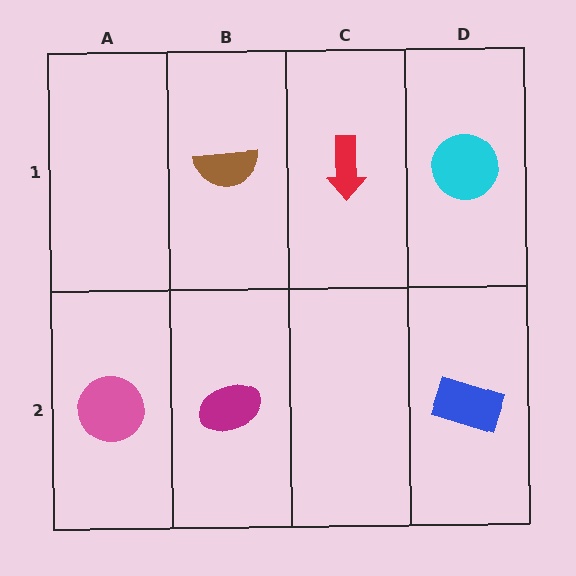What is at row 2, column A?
A pink circle.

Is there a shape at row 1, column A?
No, that cell is empty.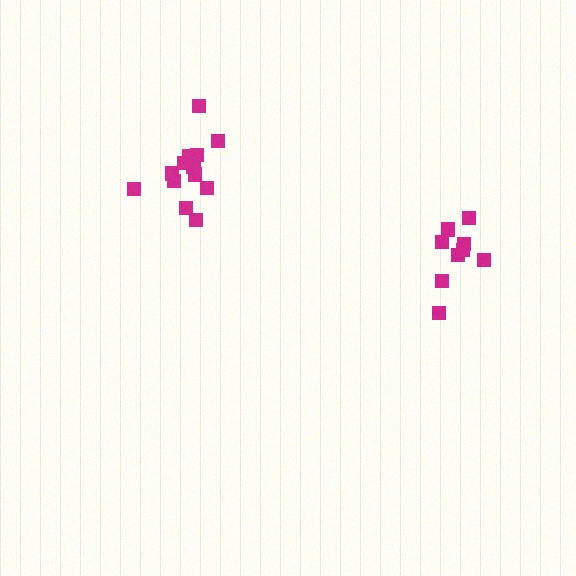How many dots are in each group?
Group 1: 13 dots, Group 2: 9 dots (22 total).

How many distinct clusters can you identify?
There are 2 distinct clusters.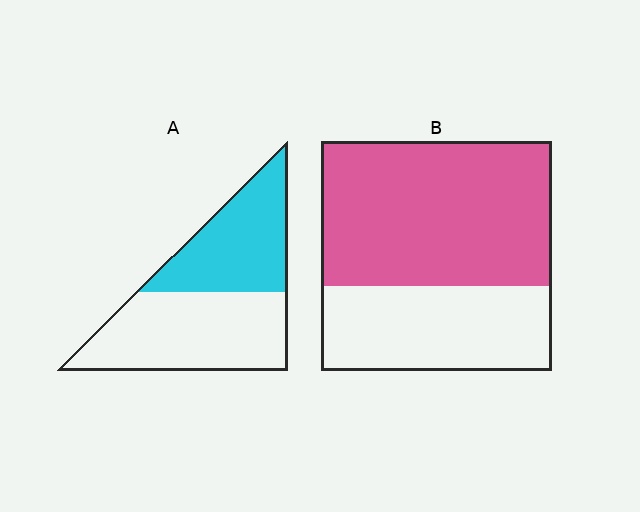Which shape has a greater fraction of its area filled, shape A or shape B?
Shape B.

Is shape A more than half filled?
No.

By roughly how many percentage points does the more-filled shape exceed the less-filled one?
By roughly 20 percentage points (B over A).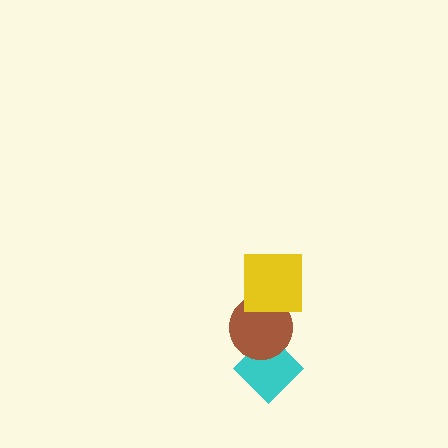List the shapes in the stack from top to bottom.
From top to bottom: the yellow square, the brown circle, the cyan diamond.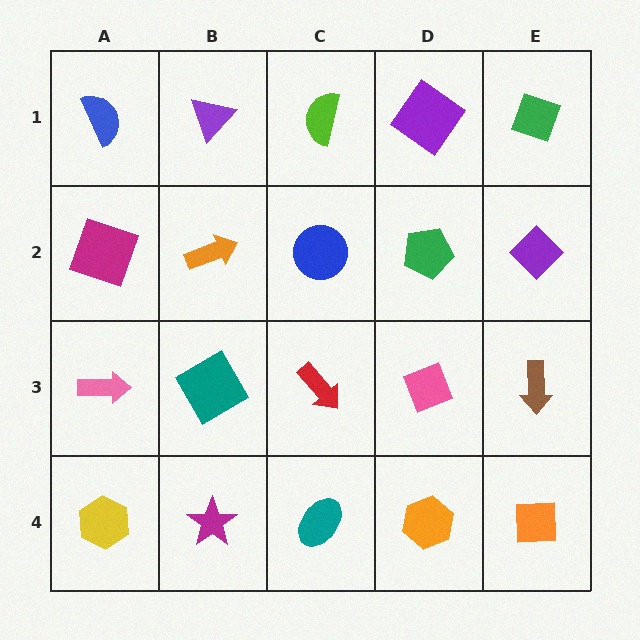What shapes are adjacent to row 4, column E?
A brown arrow (row 3, column E), an orange hexagon (row 4, column D).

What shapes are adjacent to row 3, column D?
A green pentagon (row 2, column D), an orange hexagon (row 4, column D), a red arrow (row 3, column C), a brown arrow (row 3, column E).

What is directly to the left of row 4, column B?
A yellow hexagon.